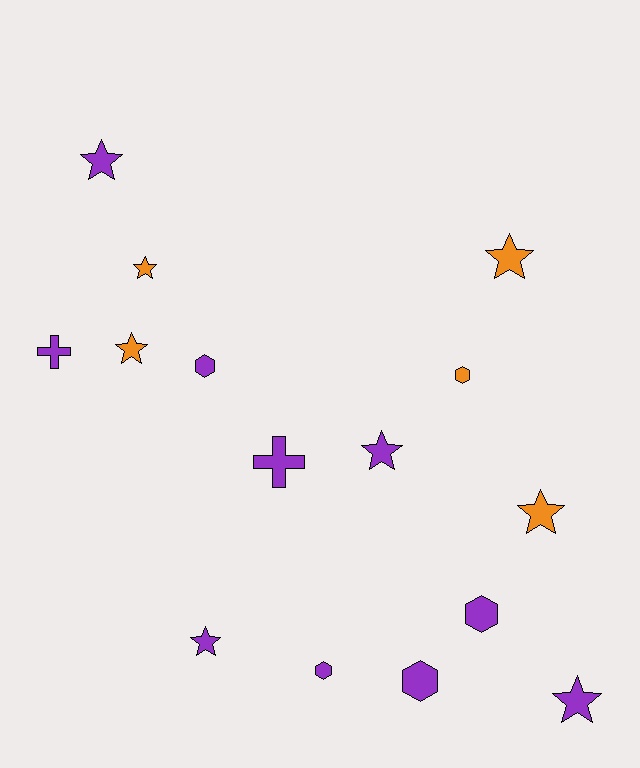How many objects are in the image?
There are 15 objects.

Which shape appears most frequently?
Star, with 8 objects.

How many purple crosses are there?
There are 2 purple crosses.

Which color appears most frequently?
Purple, with 10 objects.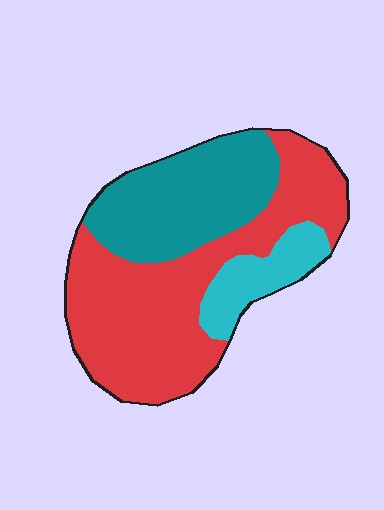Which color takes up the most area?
Red, at roughly 55%.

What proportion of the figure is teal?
Teal covers 32% of the figure.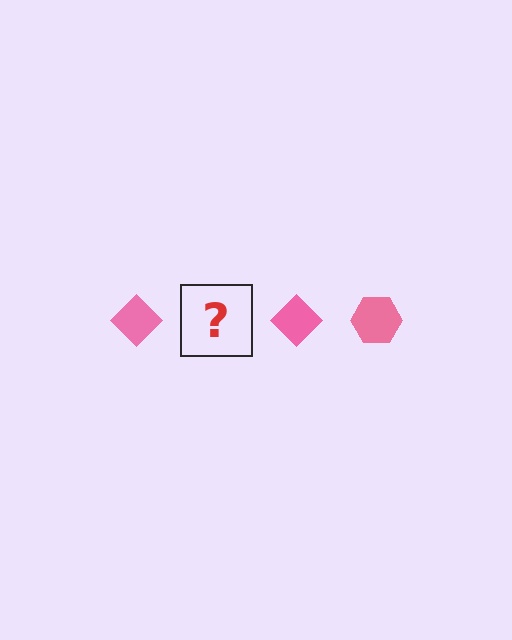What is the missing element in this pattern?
The missing element is a pink hexagon.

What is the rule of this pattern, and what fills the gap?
The rule is that the pattern cycles through diamond, hexagon shapes in pink. The gap should be filled with a pink hexagon.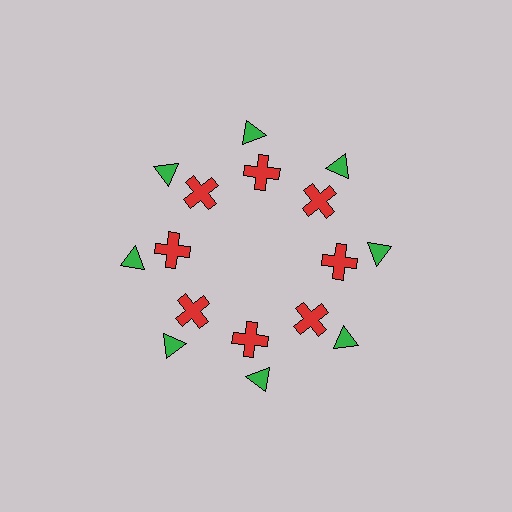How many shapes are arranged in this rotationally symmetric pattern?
There are 16 shapes, arranged in 8 groups of 2.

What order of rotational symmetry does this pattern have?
This pattern has 8-fold rotational symmetry.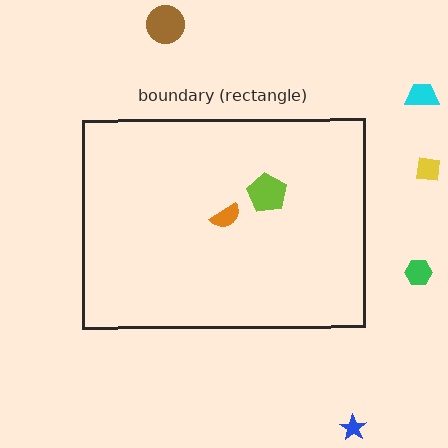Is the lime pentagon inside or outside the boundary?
Inside.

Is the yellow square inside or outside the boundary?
Outside.